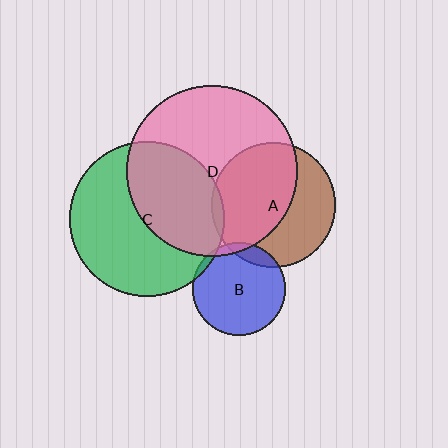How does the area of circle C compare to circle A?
Approximately 1.6 times.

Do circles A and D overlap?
Yes.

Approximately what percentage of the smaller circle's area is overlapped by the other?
Approximately 55%.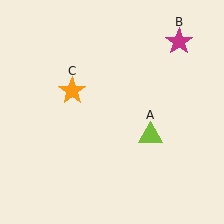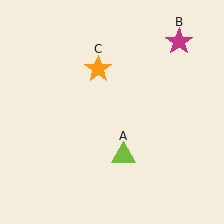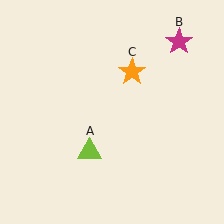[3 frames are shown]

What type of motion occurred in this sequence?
The lime triangle (object A), orange star (object C) rotated clockwise around the center of the scene.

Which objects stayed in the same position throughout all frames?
Magenta star (object B) remained stationary.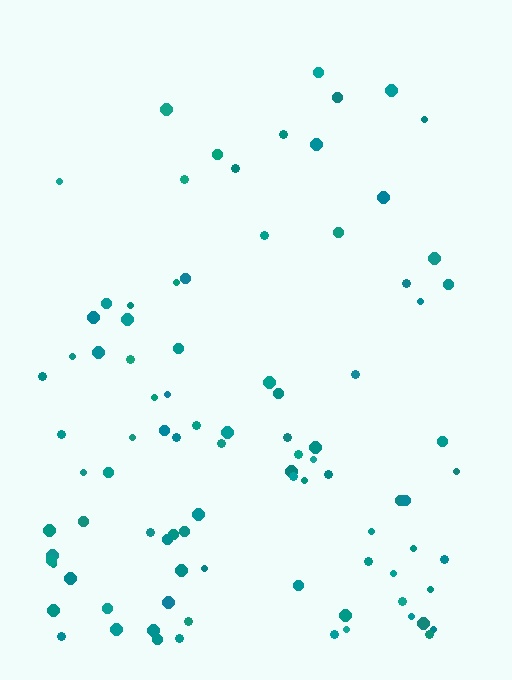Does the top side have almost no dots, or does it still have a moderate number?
Still a moderate number, just noticeably fewer than the bottom.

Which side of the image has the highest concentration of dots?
The bottom.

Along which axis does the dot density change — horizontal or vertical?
Vertical.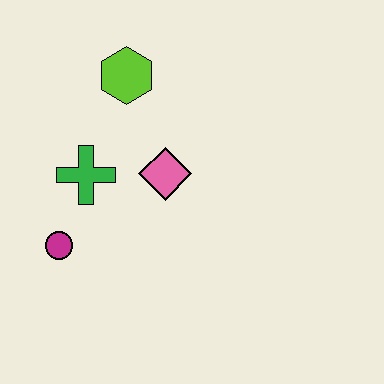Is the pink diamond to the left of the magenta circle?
No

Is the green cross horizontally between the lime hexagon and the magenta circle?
Yes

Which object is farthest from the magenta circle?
The lime hexagon is farthest from the magenta circle.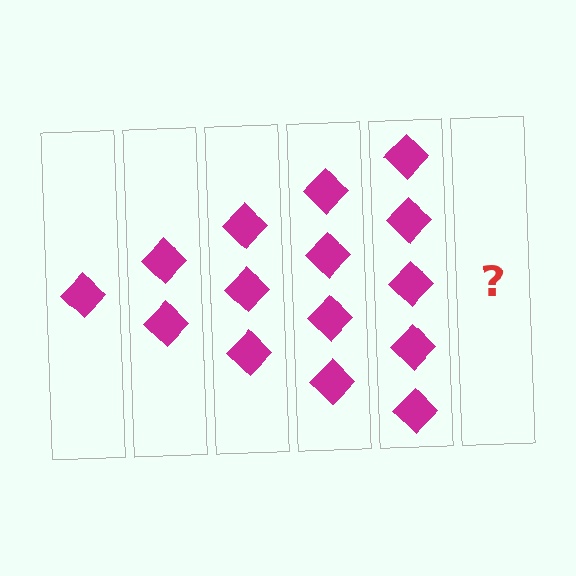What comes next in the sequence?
The next element should be 6 diamonds.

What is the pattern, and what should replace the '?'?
The pattern is that each step adds one more diamond. The '?' should be 6 diamonds.